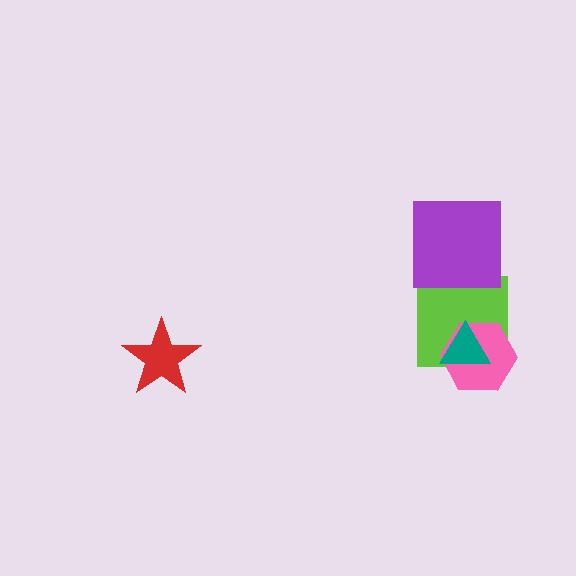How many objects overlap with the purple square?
1 object overlaps with the purple square.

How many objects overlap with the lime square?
3 objects overlap with the lime square.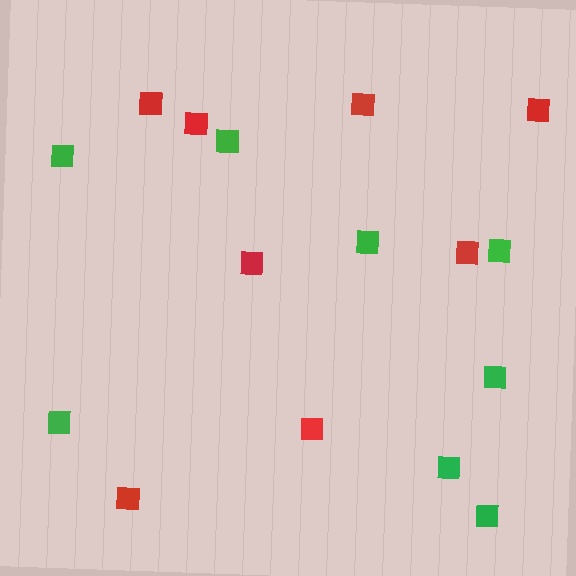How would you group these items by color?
There are 2 groups: one group of red squares (8) and one group of green squares (8).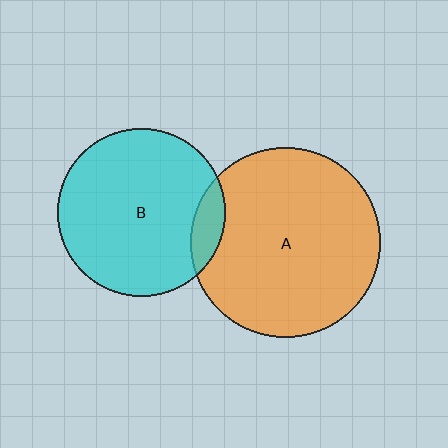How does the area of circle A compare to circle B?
Approximately 1.3 times.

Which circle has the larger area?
Circle A (orange).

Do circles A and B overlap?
Yes.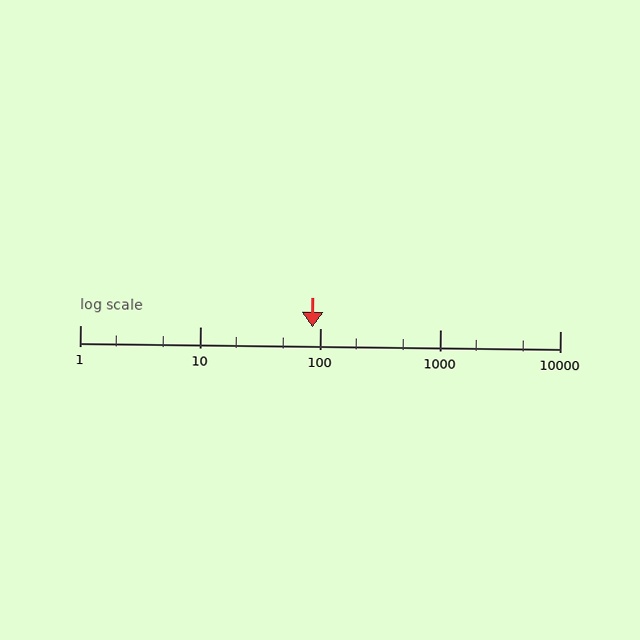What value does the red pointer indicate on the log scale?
The pointer indicates approximately 87.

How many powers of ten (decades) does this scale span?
The scale spans 4 decades, from 1 to 10000.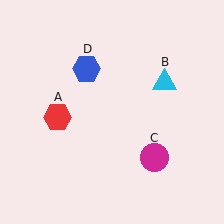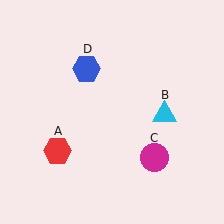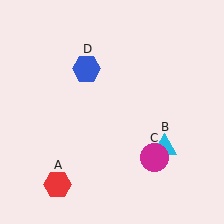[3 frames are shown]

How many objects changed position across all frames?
2 objects changed position: red hexagon (object A), cyan triangle (object B).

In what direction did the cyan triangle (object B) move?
The cyan triangle (object B) moved down.